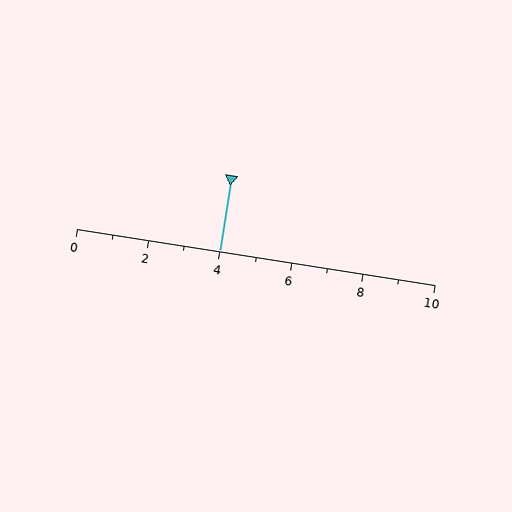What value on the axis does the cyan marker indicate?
The marker indicates approximately 4.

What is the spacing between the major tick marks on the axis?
The major ticks are spaced 2 apart.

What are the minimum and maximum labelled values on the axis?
The axis runs from 0 to 10.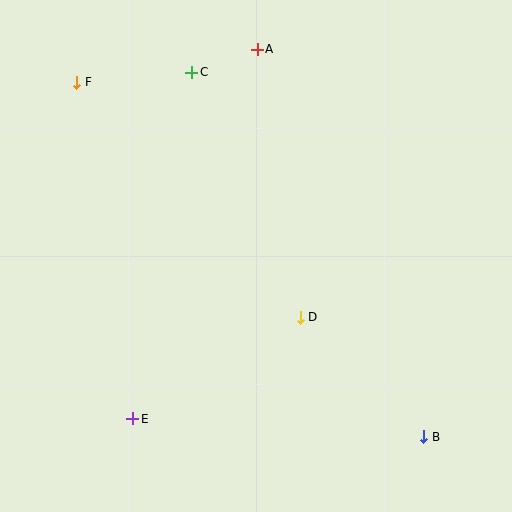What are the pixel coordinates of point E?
Point E is at (133, 419).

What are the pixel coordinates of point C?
Point C is at (192, 72).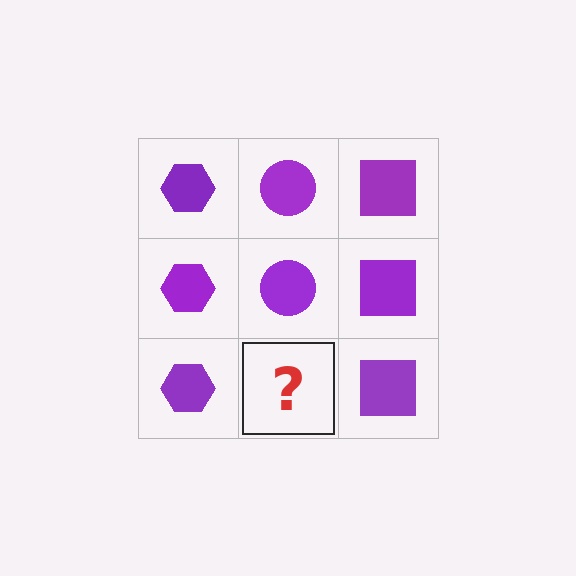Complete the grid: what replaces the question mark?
The question mark should be replaced with a purple circle.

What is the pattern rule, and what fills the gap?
The rule is that each column has a consistent shape. The gap should be filled with a purple circle.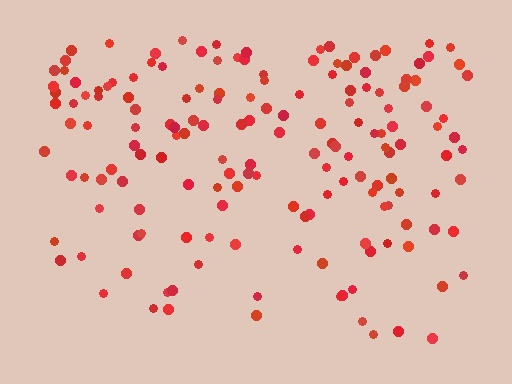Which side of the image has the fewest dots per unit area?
The bottom.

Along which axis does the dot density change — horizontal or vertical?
Vertical.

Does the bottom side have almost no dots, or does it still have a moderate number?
Still a moderate number, just noticeably fewer than the top.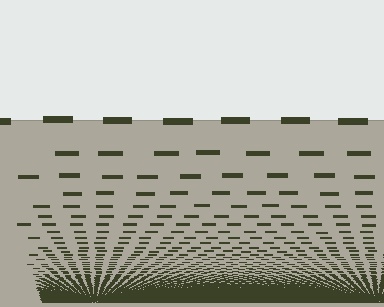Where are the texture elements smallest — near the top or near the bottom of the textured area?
Near the bottom.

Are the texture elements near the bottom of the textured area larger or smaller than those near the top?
Smaller. The gradient is inverted — elements near the bottom are smaller and denser.